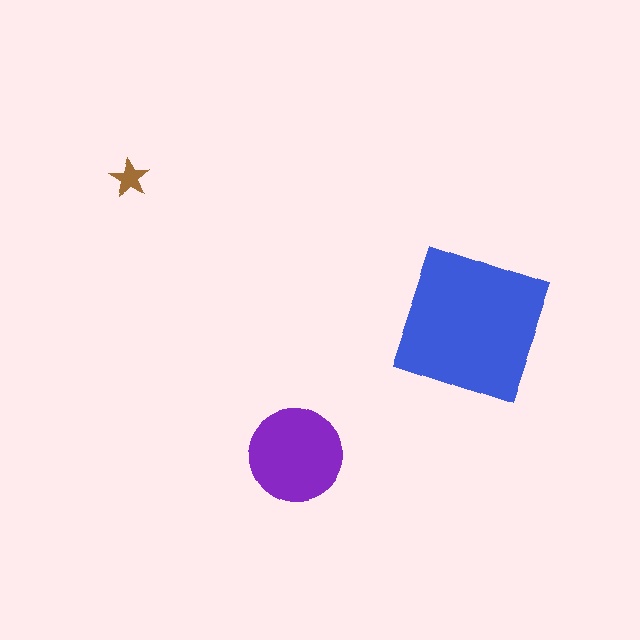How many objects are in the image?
There are 3 objects in the image.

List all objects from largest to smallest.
The blue square, the purple circle, the brown star.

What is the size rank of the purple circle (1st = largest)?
2nd.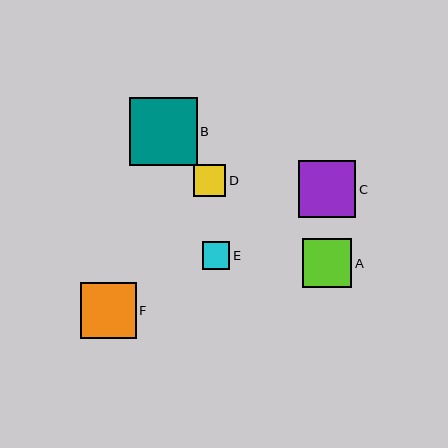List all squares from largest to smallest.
From largest to smallest: B, C, F, A, D, E.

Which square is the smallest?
Square E is the smallest with a size of approximately 28 pixels.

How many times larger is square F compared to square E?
Square F is approximately 2.0 times the size of square E.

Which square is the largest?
Square B is the largest with a size of approximately 68 pixels.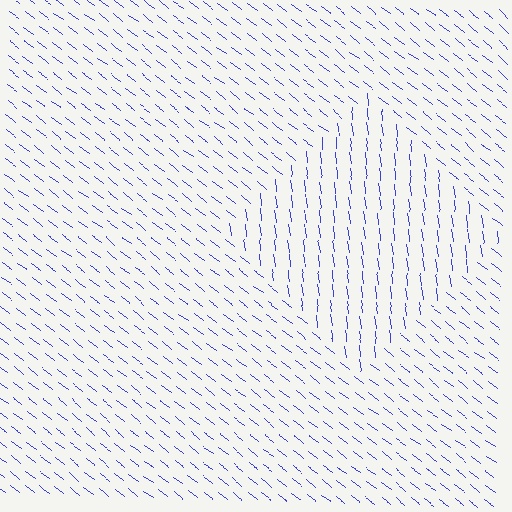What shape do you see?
I see a diamond.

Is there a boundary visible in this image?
Yes, there is a texture boundary formed by a change in line orientation.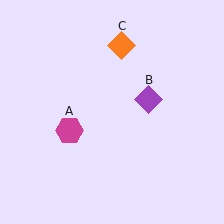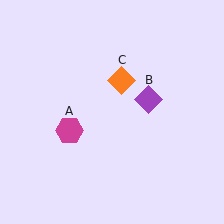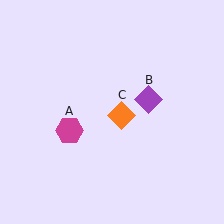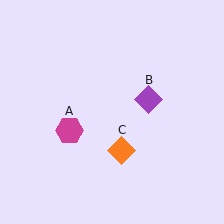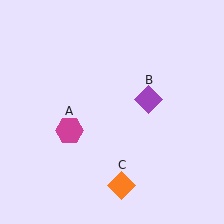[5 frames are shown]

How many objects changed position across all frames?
1 object changed position: orange diamond (object C).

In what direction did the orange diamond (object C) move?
The orange diamond (object C) moved down.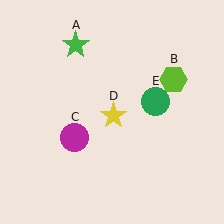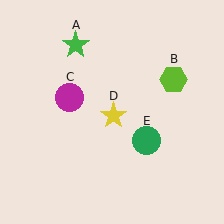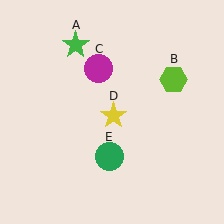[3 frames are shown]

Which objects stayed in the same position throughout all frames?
Green star (object A) and lime hexagon (object B) and yellow star (object D) remained stationary.